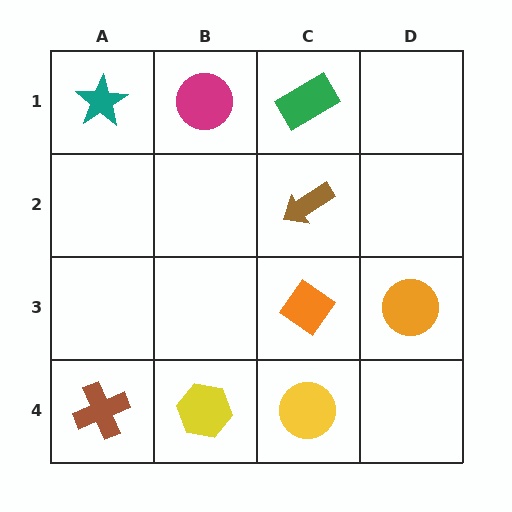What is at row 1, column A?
A teal star.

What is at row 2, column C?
A brown arrow.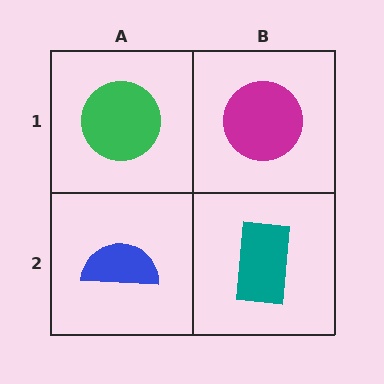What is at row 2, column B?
A teal rectangle.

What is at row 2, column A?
A blue semicircle.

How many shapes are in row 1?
2 shapes.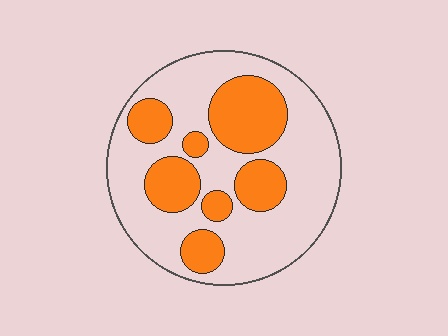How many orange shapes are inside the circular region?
7.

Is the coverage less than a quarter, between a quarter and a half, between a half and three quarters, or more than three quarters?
Between a quarter and a half.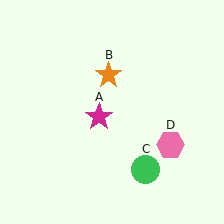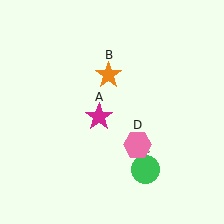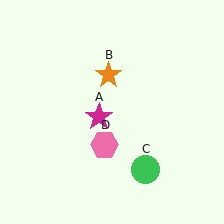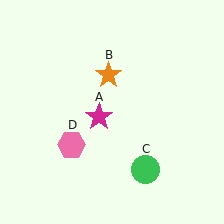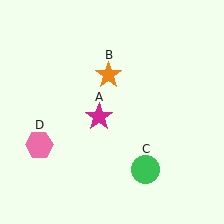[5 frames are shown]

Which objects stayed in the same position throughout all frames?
Magenta star (object A) and orange star (object B) and green circle (object C) remained stationary.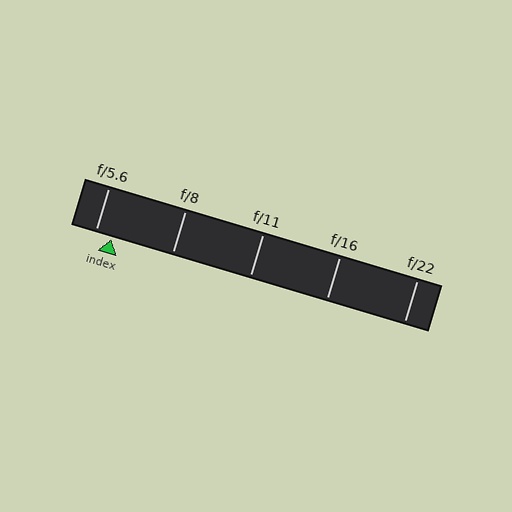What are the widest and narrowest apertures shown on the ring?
The widest aperture shown is f/5.6 and the narrowest is f/22.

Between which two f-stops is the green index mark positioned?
The index mark is between f/5.6 and f/8.